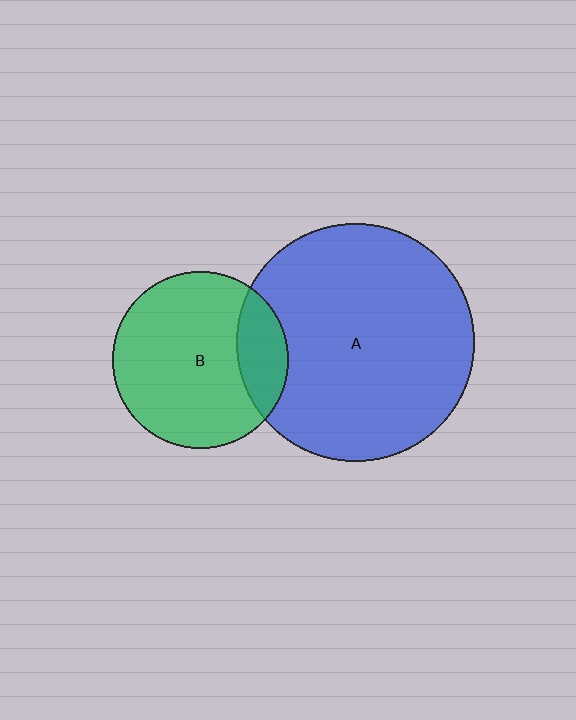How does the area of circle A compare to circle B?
Approximately 1.8 times.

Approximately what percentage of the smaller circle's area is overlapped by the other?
Approximately 20%.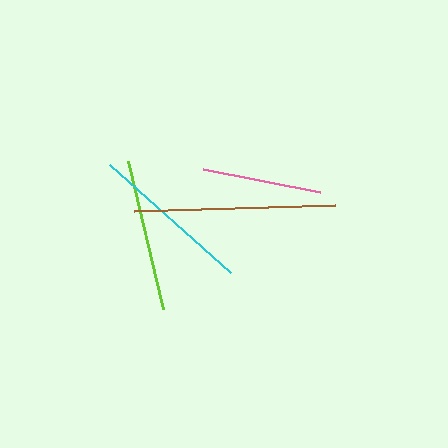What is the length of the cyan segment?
The cyan segment is approximately 163 pixels long.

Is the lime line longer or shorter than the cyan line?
The cyan line is longer than the lime line.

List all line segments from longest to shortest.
From longest to shortest: brown, cyan, lime, pink.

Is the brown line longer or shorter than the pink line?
The brown line is longer than the pink line.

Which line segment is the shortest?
The pink line is the shortest at approximately 120 pixels.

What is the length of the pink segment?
The pink segment is approximately 120 pixels long.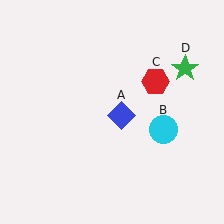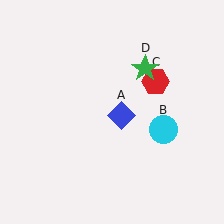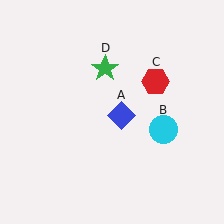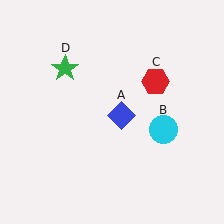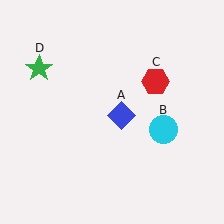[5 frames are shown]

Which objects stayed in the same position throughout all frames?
Blue diamond (object A) and cyan circle (object B) and red hexagon (object C) remained stationary.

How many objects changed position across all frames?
1 object changed position: green star (object D).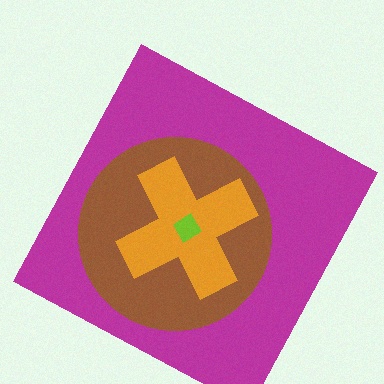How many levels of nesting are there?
4.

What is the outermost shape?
The magenta square.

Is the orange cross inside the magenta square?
Yes.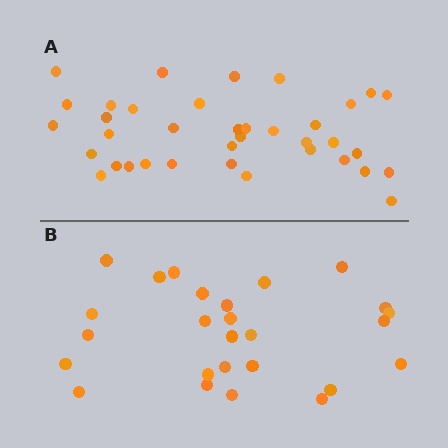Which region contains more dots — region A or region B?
Region A (the top region) has more dots.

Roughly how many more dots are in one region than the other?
Region A has roughly 12 or so more dots than region B.